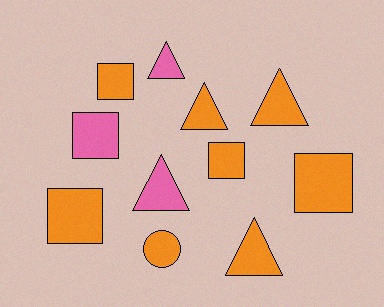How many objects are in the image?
There are 11 objects.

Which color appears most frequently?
Orange, with 8 objects.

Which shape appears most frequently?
Triangle, with 5 objects.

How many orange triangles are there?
There are 3 orange triangles.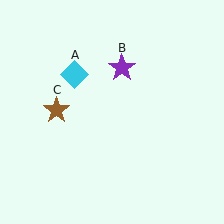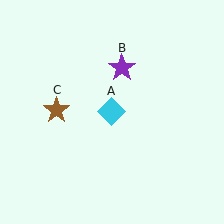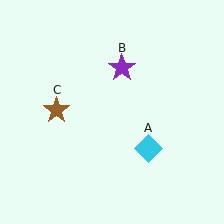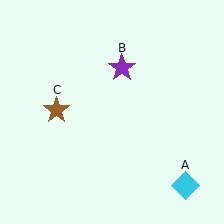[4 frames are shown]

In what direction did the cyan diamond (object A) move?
The cyan diamond (object A) moved down and to the right.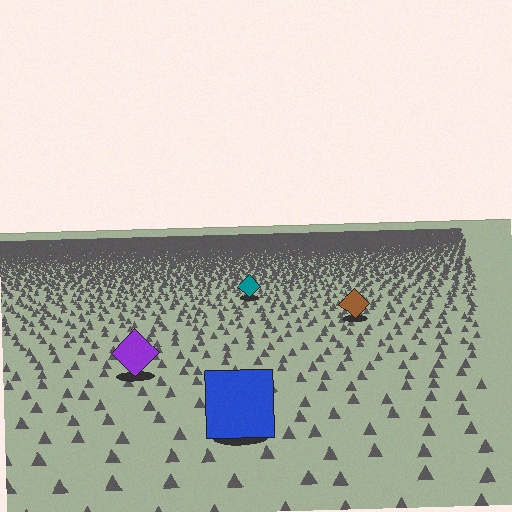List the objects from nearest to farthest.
From nearest to farthest: the blue square, the purple diamond, the brown diamond, the teal diamond.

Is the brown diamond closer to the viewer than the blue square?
No. The blue square is closer — you can tell from the texture gradient: the ground texture is coarser near it.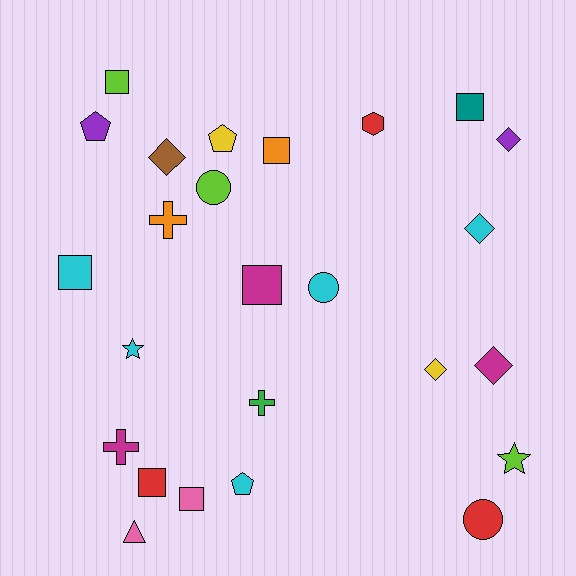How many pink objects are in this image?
There are 2 pink objects.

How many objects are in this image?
There are 25 objects.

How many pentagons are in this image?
There are 3 pentagons.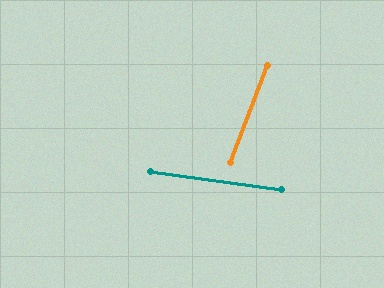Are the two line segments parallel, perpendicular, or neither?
Neither parallel nor perpendicular — they differ by about 77°.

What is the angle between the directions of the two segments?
Approximately 77 degrees.